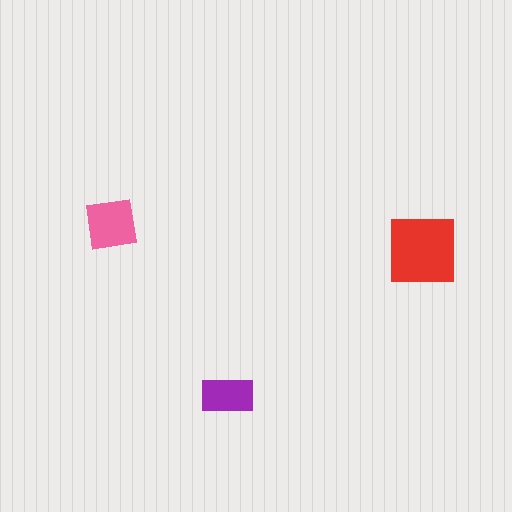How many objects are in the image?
There are 3 objects in the image.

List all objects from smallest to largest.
The purple rectangle, the pink square, the red square.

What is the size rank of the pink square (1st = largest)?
2nd.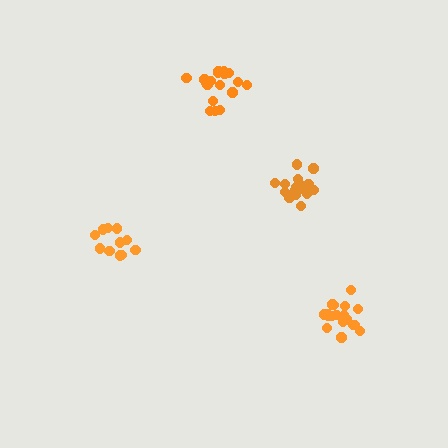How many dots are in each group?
Group 1: 17 dots, Group 2: 18 dots, Group 3: 12 dots, Group 4: 18 dots (65 total).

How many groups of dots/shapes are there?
There are 4 groups.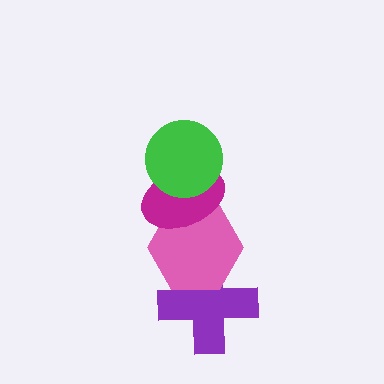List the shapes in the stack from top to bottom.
From top to bottom: the green circle, the magenta ellipse, the pink hexagon, the purple cross.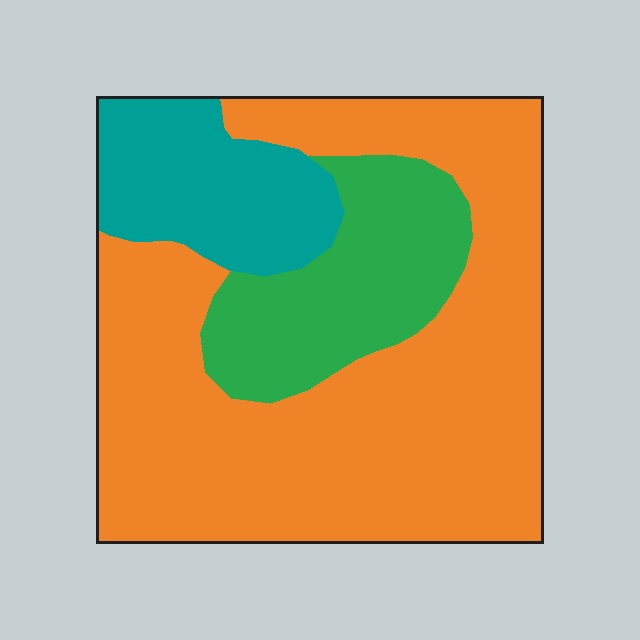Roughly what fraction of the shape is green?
Green takes up about one fifth (1/5) of the shape.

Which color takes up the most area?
Orange, at roughly 65%.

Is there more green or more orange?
Orange.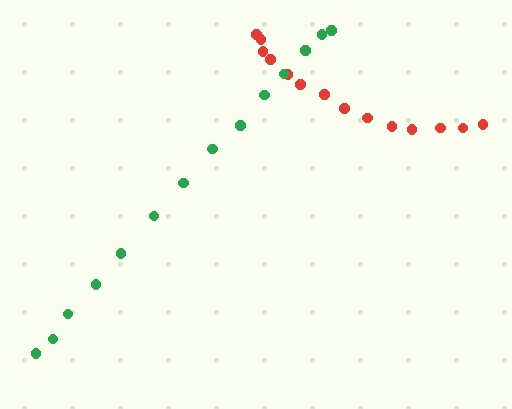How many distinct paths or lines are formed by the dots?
There are 2 distinct paths.